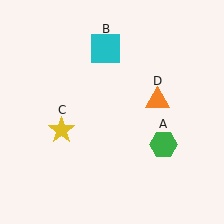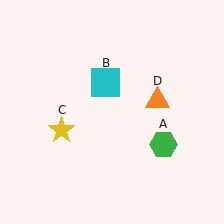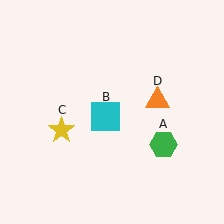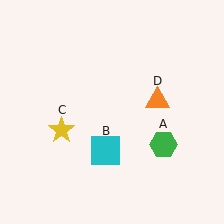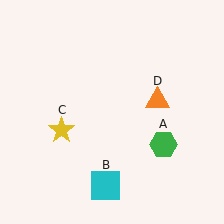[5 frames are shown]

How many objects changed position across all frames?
1 object changed position: cyan square (object B).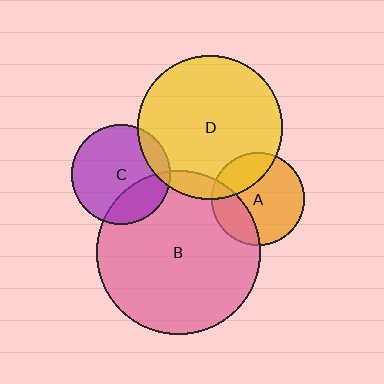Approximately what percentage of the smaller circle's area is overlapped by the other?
Approximately 25%.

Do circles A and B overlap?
Yes.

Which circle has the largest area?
Circle B (pink).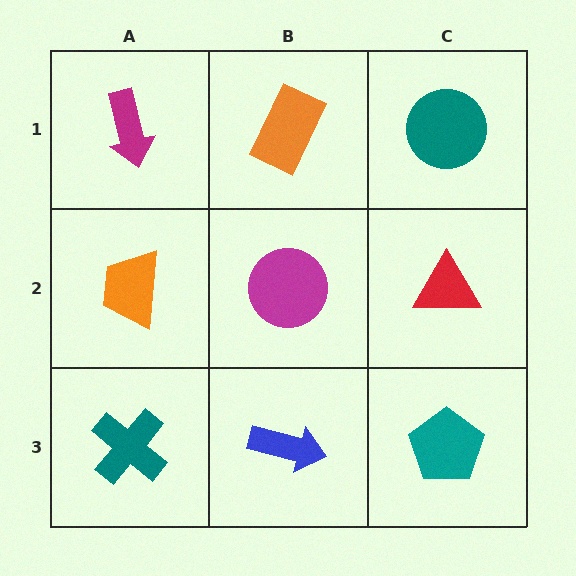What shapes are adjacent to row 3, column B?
A magenta circle (row 2, column B), a teal cross (row 3, column A), a teal pentagon (row 3, column C).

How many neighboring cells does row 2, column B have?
4.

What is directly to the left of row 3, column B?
A teal cross.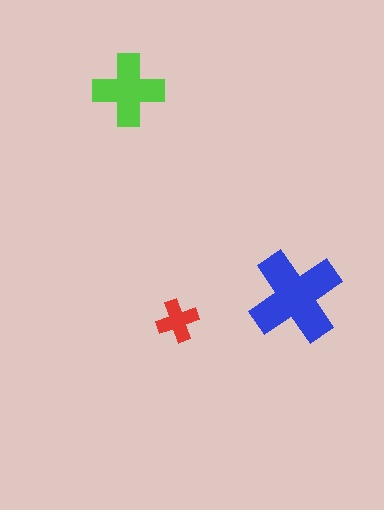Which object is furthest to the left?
The lime cross is leftmost.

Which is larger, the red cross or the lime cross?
The lime one.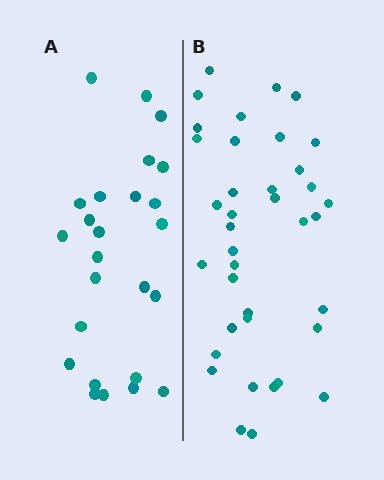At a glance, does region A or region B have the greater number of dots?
Region B (the right region) has more dots.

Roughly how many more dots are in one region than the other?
Region B has approximately 15 more dots than region A.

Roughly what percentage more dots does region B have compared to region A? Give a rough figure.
About 50% more.